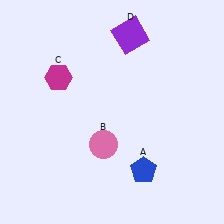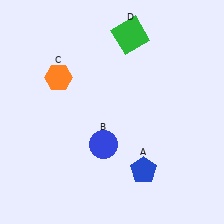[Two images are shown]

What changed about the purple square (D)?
In Image 1, D is purple. In Image 2, it changed to green.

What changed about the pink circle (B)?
In Image 1, B is pink. In Image 2, it changed to blue.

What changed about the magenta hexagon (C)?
In Image 1, C is magenta. In Image 2, it changed to orange.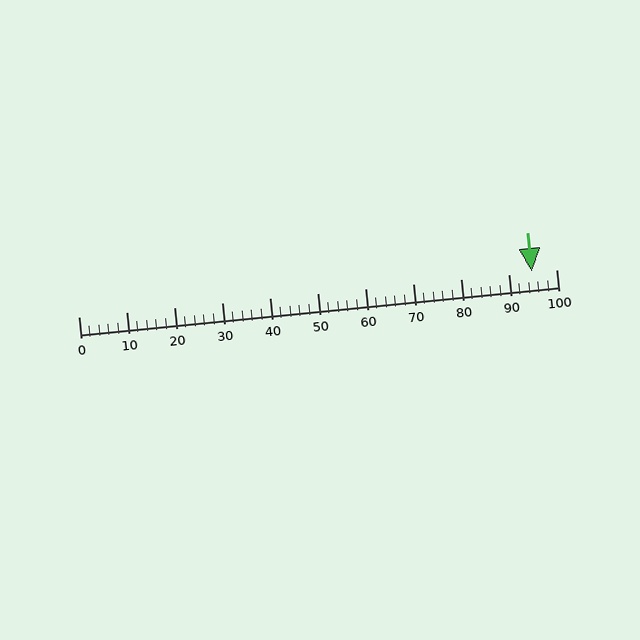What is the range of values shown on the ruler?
The ruler shows values from 0 to 100.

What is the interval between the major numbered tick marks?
The major tick marks are spaced 10 units apart.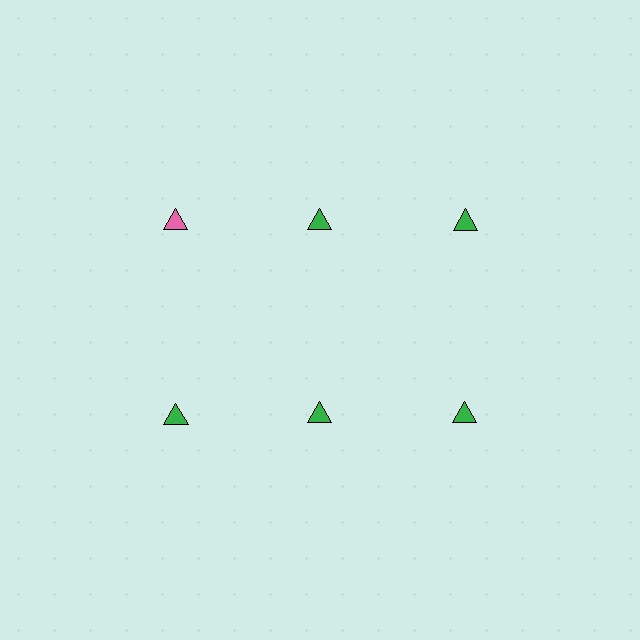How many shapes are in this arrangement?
There are 6 shapes arranged in a grid pattern.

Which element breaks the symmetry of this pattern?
The pink triangle in the top row, leftmost column breaks the symmetry. All other shapes are green triangles.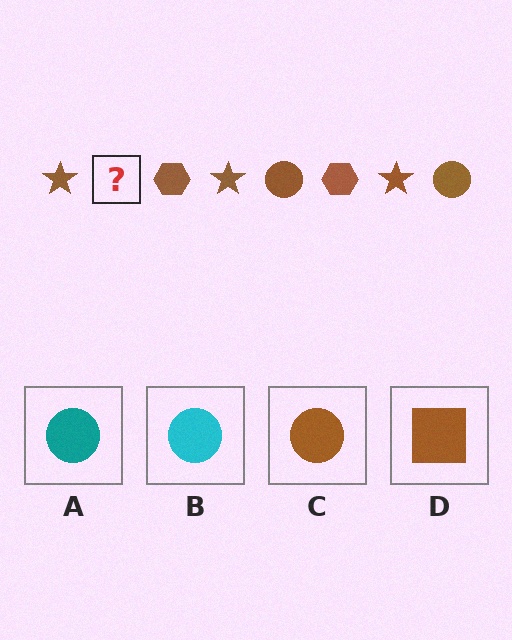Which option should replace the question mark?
Option C.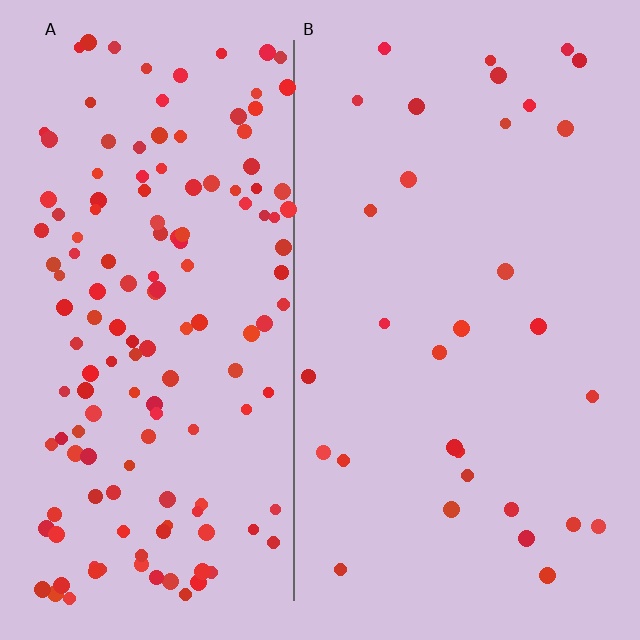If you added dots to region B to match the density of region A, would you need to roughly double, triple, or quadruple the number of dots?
Approximately quadruple.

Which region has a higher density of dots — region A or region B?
A (the left).